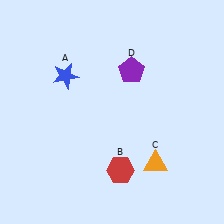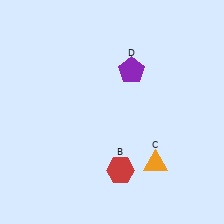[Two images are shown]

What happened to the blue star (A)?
The blue star (A) was removed in Image 2. It was in the top-left area of Image 1.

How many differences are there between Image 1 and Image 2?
There is 1 difference between the two images.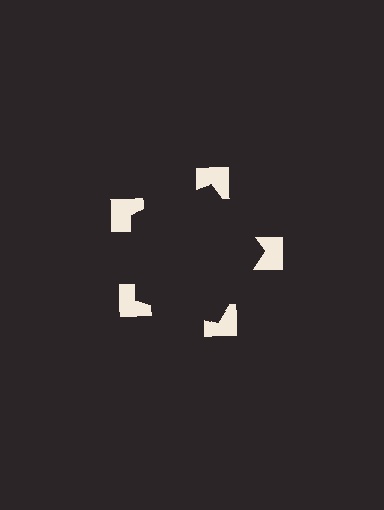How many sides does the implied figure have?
5 sides.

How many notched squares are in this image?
There are 5 — one at each vertex of the illusory pentagon.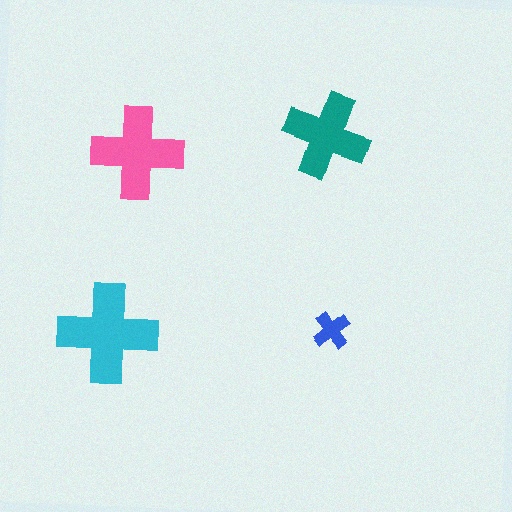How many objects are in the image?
There are 4 objects in the image.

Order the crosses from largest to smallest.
the cyan one, the pink one, the teal one, the blue one.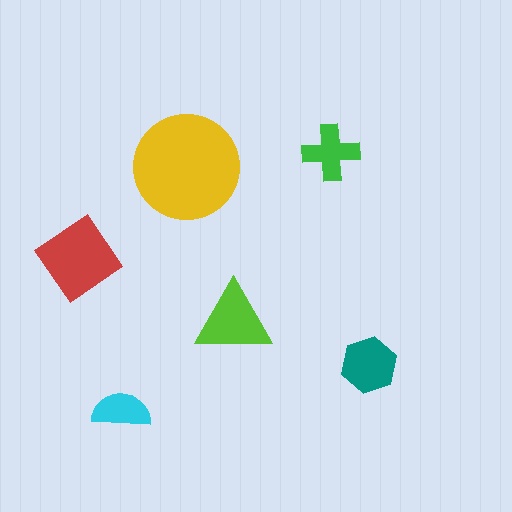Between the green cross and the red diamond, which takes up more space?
The red diamond.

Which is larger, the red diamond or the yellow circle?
The yellow circle.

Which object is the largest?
The yellow circle.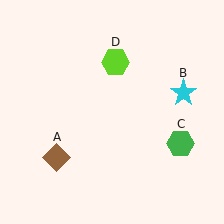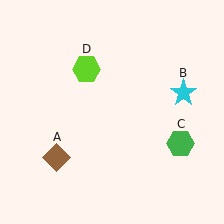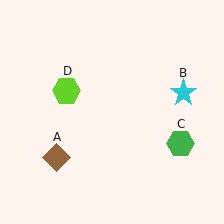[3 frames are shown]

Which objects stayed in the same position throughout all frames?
Brown diamond (object A) and cyan star (object B) and green hexagon (object C) remained stationary.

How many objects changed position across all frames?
1 object changed position: lime hexagon (object D).